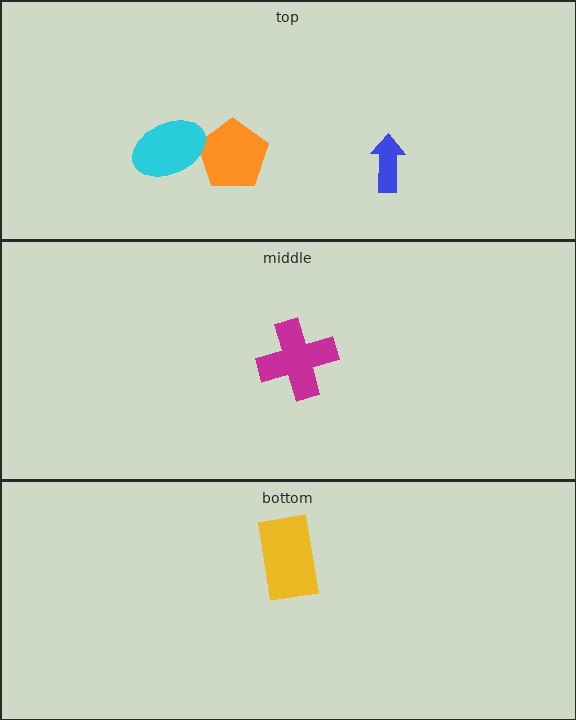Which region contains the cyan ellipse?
The top region.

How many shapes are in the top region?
3.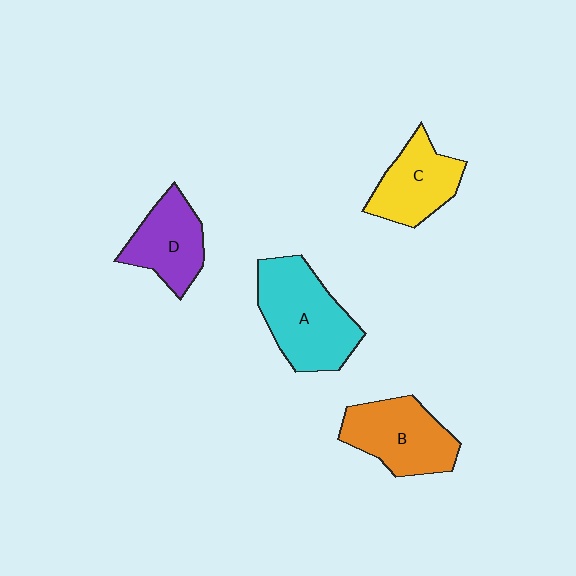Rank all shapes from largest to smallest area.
From largest to smallest: A (cyan), B (orange), C (yellow), D (purple).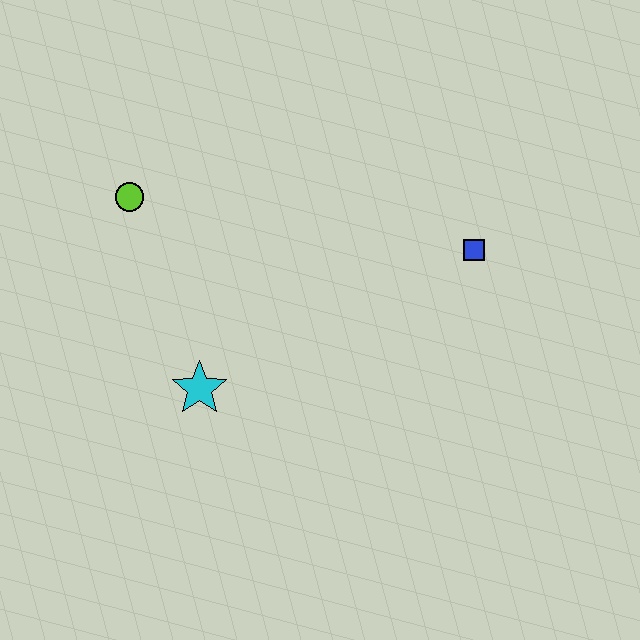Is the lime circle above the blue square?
Yes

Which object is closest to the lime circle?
The cyan star is closest to the lime circle.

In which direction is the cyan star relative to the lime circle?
The cyan star is below the lime circle.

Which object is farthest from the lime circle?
The blue square is farthest from the lime circle.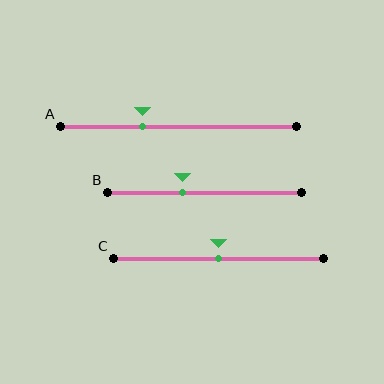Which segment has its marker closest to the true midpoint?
Segment C has its marker closest to the true midpoint.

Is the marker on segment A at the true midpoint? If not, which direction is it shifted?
No, the marker on segment A is shifted to the left by about 15% of the segment length.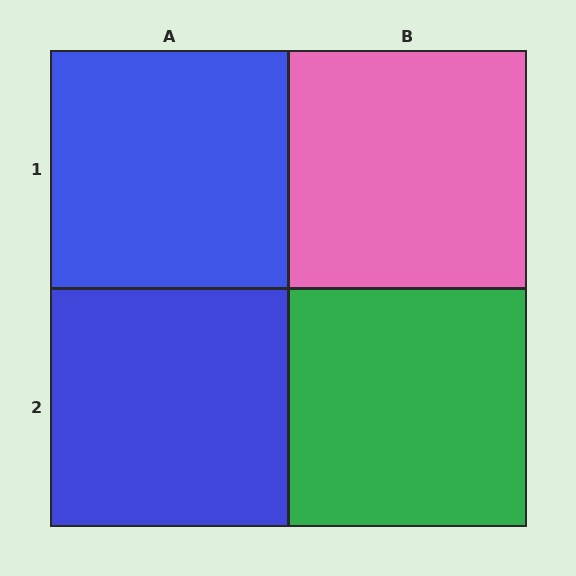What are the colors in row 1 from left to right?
Blue, pink.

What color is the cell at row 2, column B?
Green.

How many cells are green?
1 cell is green.